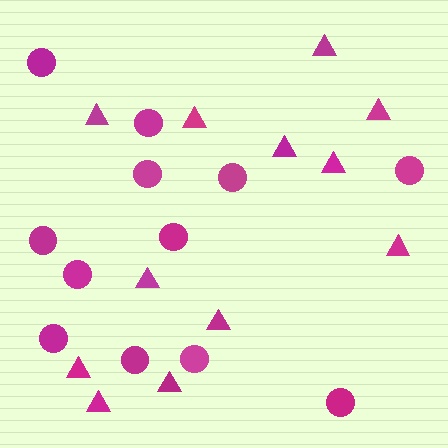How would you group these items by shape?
There are 2 groups: one group of triangles (12) and one group of circles (12).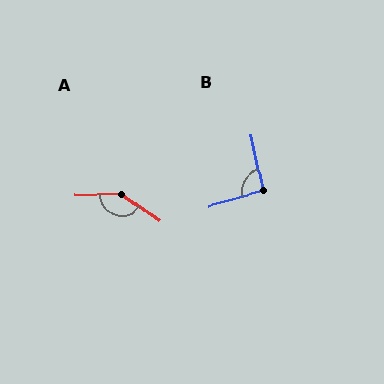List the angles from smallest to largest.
B (93°), A (144°).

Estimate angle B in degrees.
Approximately 93 degrees.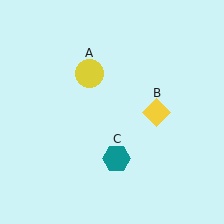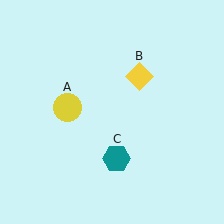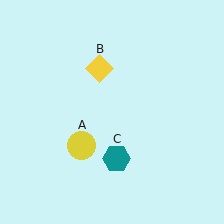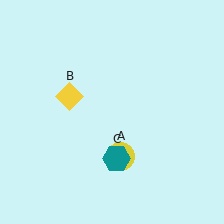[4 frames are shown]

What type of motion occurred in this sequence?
The yellow circle (object A), yellow diamond (object B) rotated counterclockwise around the center of the scene.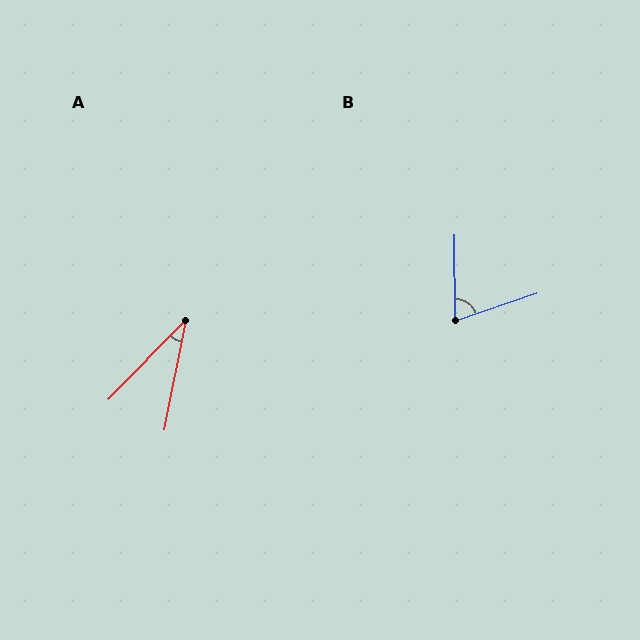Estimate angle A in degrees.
Approximately 33 degrees.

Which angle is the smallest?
A, at approximately 33 degrees.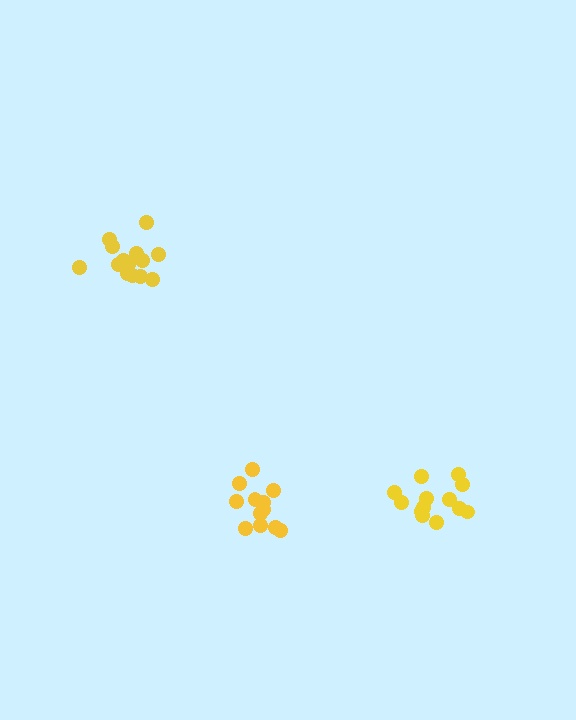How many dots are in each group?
Group 1: 13 dots, Group 2: 12 dots, Group 3: 15 dots (40 total).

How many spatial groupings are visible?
There are 3 spatial groupings.